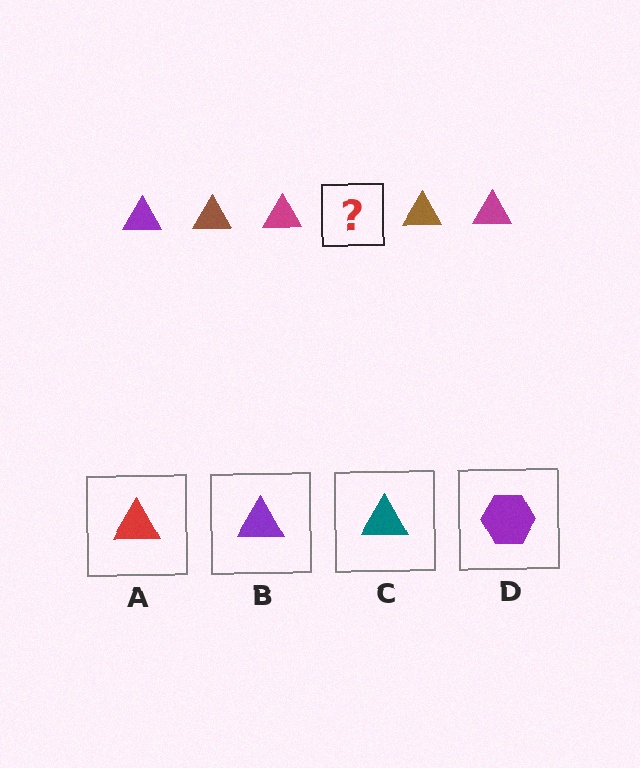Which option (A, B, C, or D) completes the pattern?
B.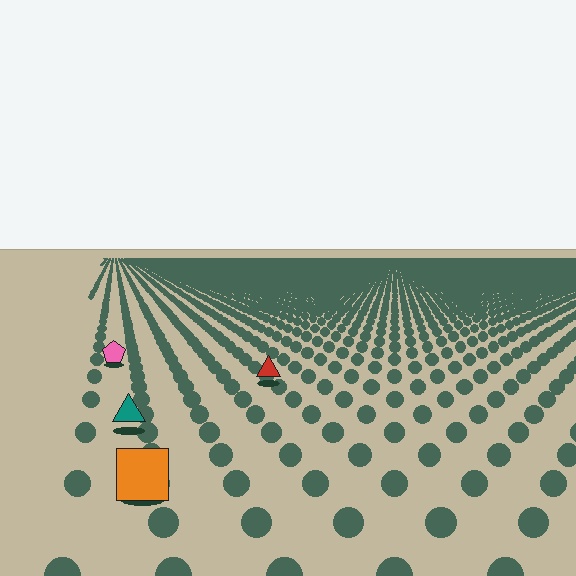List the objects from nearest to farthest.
From nearest to farthest: the orange square, the teal triangle, the red triangle, the pink pentagon.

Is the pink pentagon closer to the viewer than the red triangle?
No. The red triangle is closer — you can tell from the texture gradient: the ground texture is coarser near it.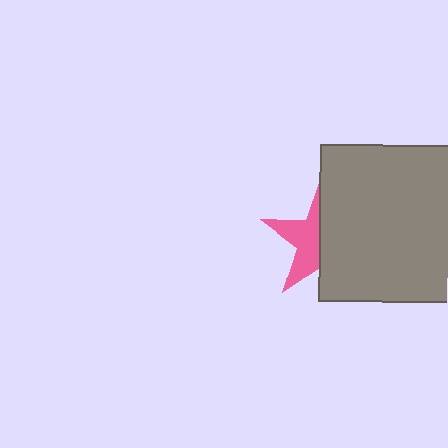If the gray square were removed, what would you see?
You would see the complete pink star.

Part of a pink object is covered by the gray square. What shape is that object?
It is a star.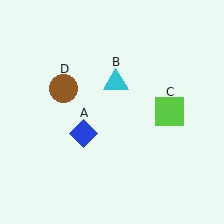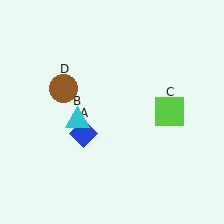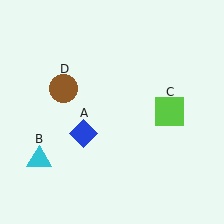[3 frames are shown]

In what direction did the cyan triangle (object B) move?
The cyan triangle (object B) moved down and to the left.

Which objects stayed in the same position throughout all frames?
Blue diamond (object A) and lime square (object C) and brown circle (object D) remained stationary.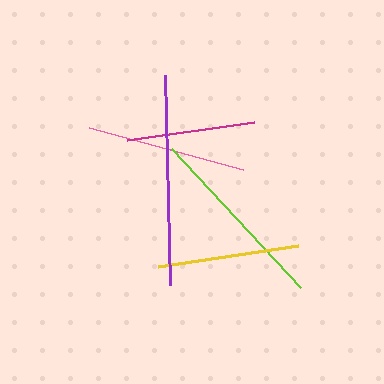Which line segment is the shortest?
The magenta line is the shortest at approximately 128 pixels.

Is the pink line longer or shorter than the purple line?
The purple line is longer than the pink line.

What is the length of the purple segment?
The purple segment is approximately 210 pixels long.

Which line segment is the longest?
The purple line is the longest at approximately 210 pixels.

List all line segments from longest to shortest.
From longest to shortest: purple, lime, pink, yellow, magenta.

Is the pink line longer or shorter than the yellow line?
The pink line is longer than the yellow line.